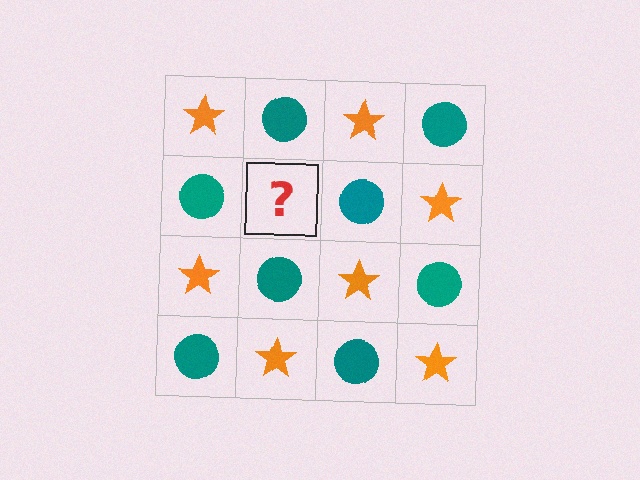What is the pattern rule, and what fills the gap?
The rule is that it alternates orange star and teal circle in a checkerboard pattern. The gap should be filled with an orange star.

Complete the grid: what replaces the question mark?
The question mark should be replaced with an orange star.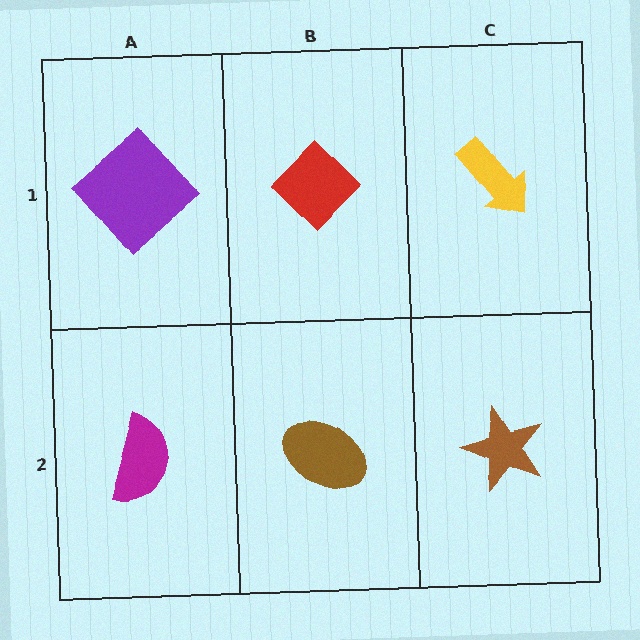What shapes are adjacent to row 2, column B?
A red diamond (row 1, column B), a magenta semicircle (row 2, column A), a brown star (row 2, column C).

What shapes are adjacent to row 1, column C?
A brown star (row 2, column C), a red diamond (row 1, column B).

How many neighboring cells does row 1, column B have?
3.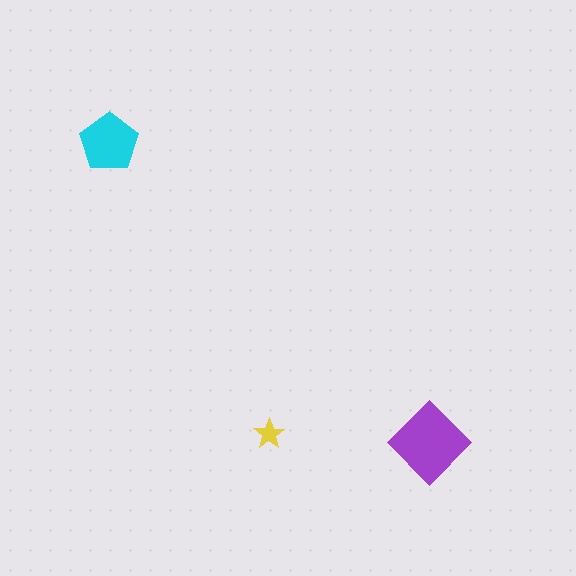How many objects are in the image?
There are 3 objects in the image.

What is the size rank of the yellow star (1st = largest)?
3rd.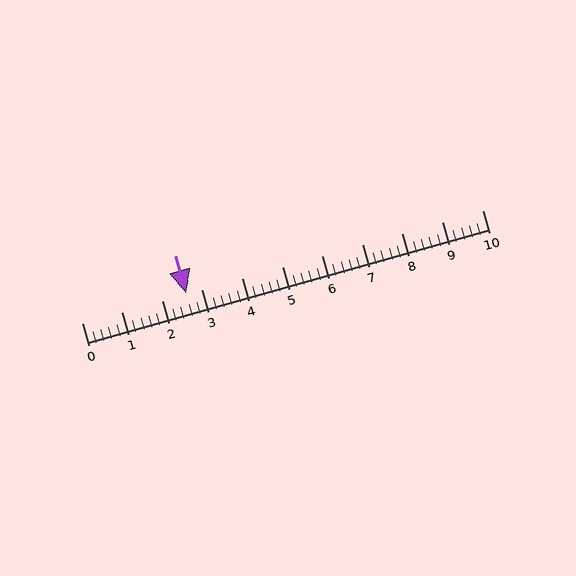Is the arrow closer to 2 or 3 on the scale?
The arrow is closer to 3.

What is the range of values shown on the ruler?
The ruler shows values from 0 to 10.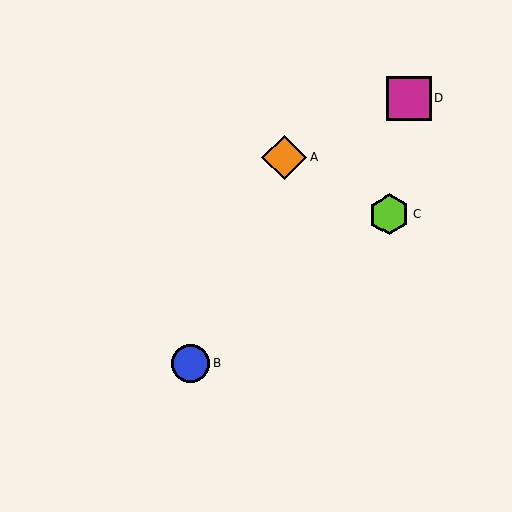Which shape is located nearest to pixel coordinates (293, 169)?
The orange diamond (labeled A) at (284, 157) is nearest to that location.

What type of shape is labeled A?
Shape A is an orange diamond.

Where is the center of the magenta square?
The center of the magenta square is at (410, 99).